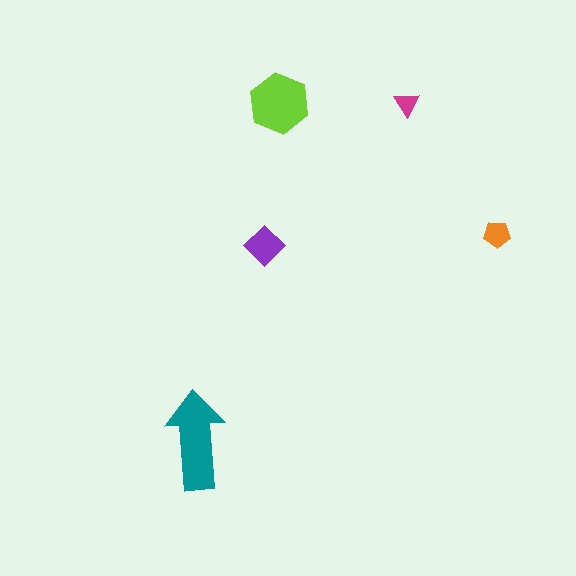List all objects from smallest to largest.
The magenta triangle, the orange pentagon, the purple diamond, the lime hexagon, the teal arrow.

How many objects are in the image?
There are 5 objects in the image.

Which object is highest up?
The magenta triangle is topmost.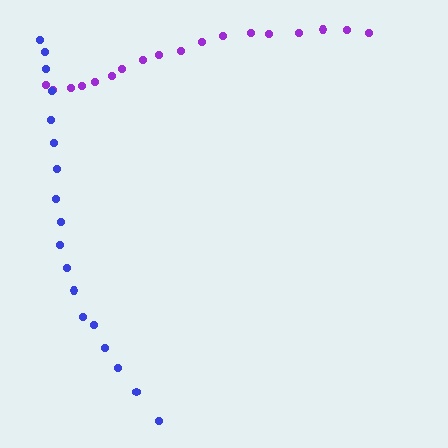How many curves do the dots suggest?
There are 2 distinct paths.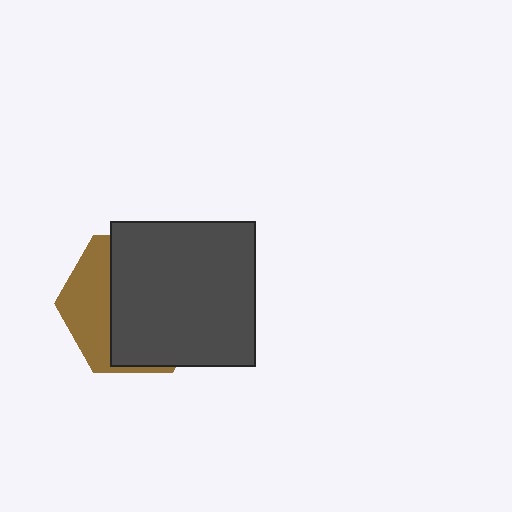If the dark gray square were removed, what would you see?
You would see the complete brown hexagon.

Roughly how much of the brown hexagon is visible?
A small part of it is visible (roughly 33%).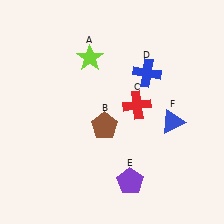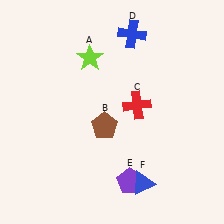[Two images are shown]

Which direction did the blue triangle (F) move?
The blue triangle (F) moved down.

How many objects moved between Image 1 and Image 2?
2 objects moved between the two images.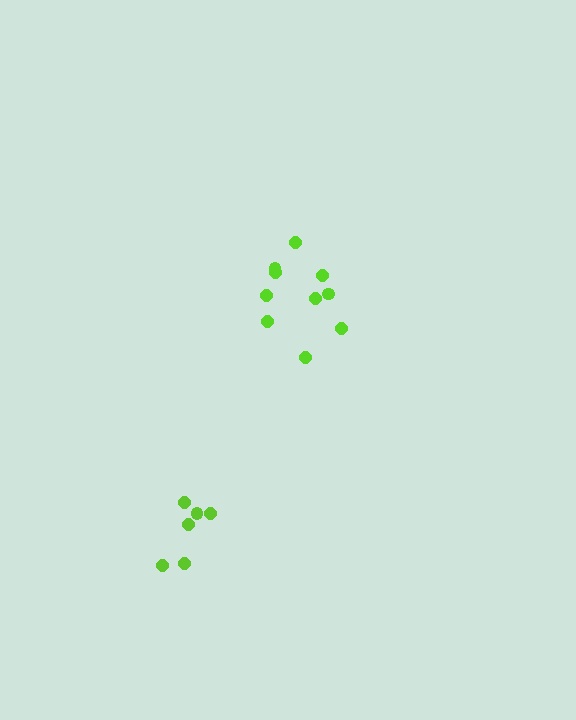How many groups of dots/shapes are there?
There are 2 groups.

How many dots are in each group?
Group 1: 6 dots, Group 2: 10 dots (16 total).